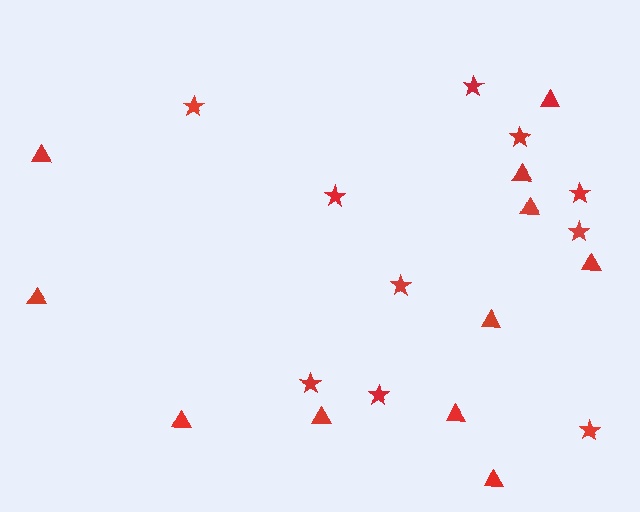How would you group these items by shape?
There are 2 groups: one group of stars (10) and one group of triangles (11).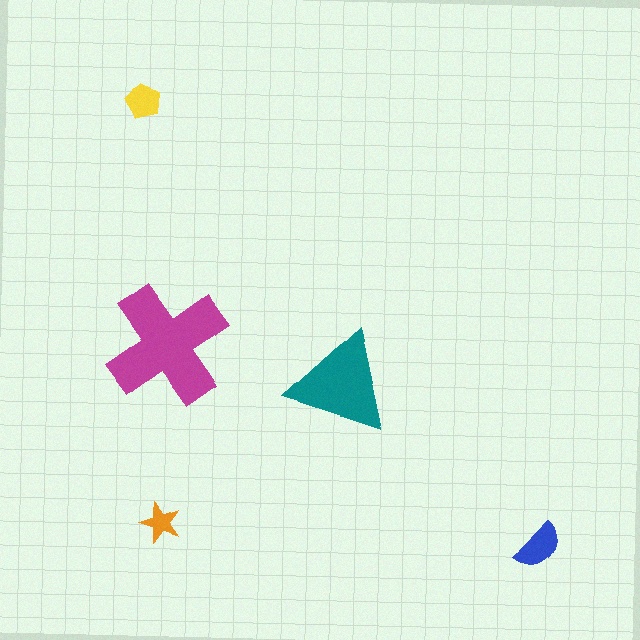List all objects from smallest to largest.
The orange star, the yellow pentagon, the blue semicircle, the teal triangle, the magenta cross.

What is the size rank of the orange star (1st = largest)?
5th.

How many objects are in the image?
There are 5 objects in the image.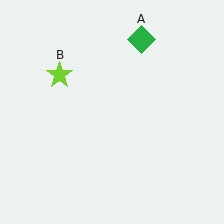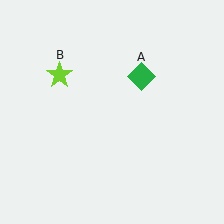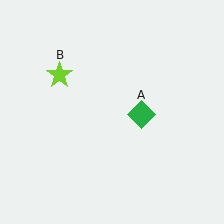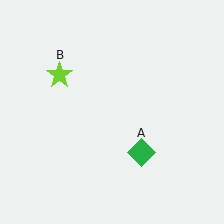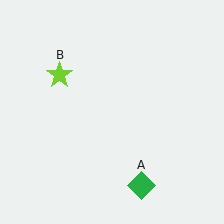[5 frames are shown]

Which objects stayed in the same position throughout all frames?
Lime star (object B) remained stationary.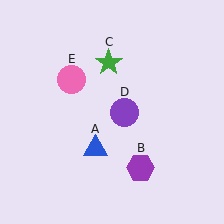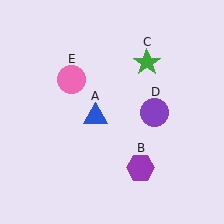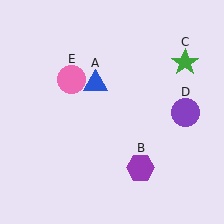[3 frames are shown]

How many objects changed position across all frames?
3 objects changed position: blue triangle (object A), green star (object C), purple circle (object D).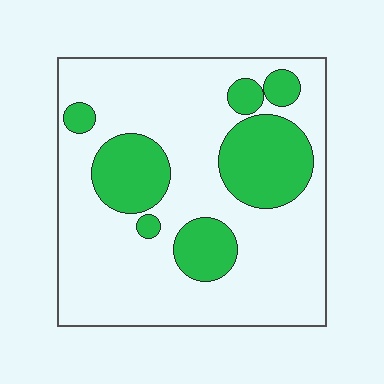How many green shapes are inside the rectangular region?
7.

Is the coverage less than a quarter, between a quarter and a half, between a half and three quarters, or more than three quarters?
Between a quarter and a half.